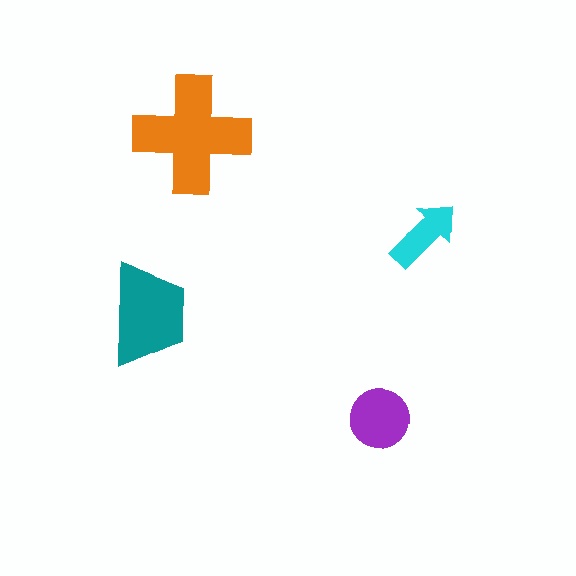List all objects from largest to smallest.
The orange cross, the teal trapezoid, the purple circle, the cyan arrow.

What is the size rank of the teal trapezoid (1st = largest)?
2nd.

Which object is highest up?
The orange cross is topmost.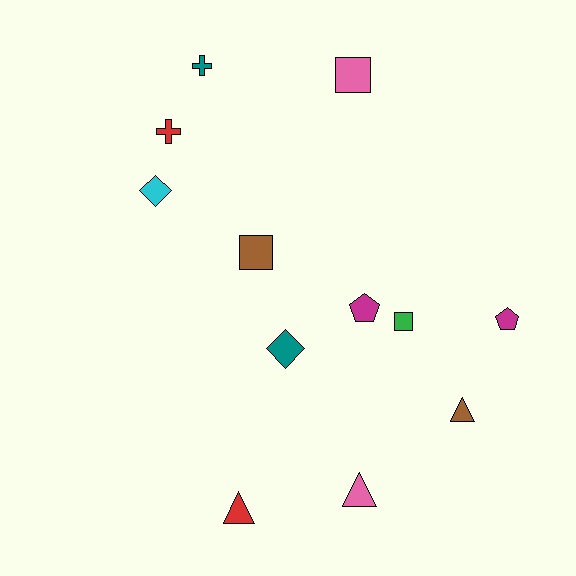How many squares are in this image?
There are 3 squares.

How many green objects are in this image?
There is 1 green object.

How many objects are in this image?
There are 12 objects.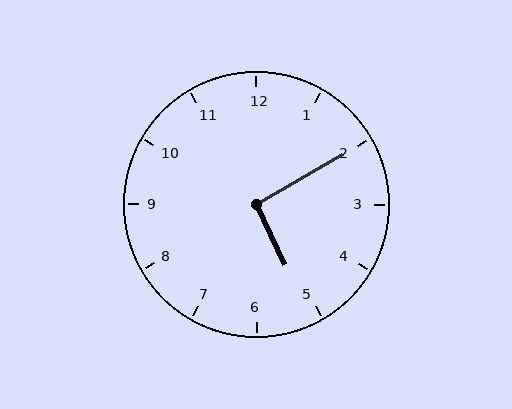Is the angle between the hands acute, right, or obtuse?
It is right.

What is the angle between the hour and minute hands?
Approximately 95 degrees.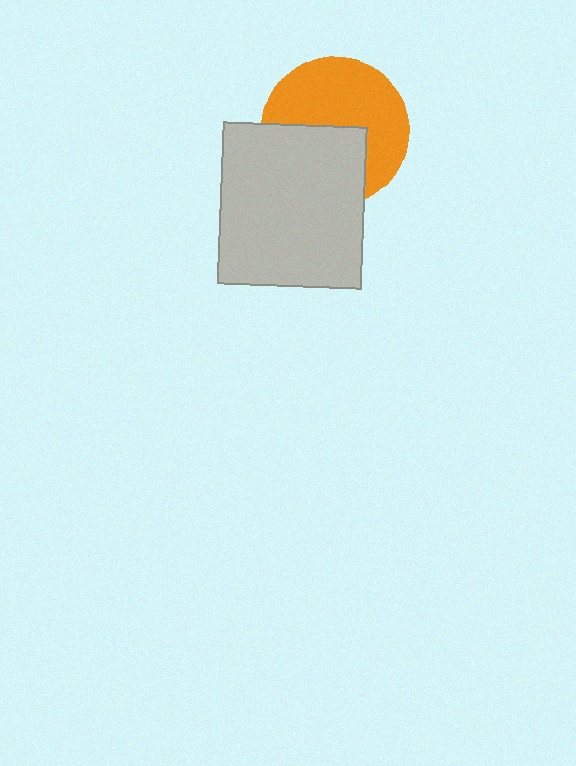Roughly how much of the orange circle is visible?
About half of it is visible (roughly 58%).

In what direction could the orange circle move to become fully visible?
The orange circle could move up. That would shift it out from behind the light gray rectangle entirely.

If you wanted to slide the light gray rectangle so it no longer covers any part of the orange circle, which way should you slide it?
Slide it down — that is the most direct way to separate the two shapes.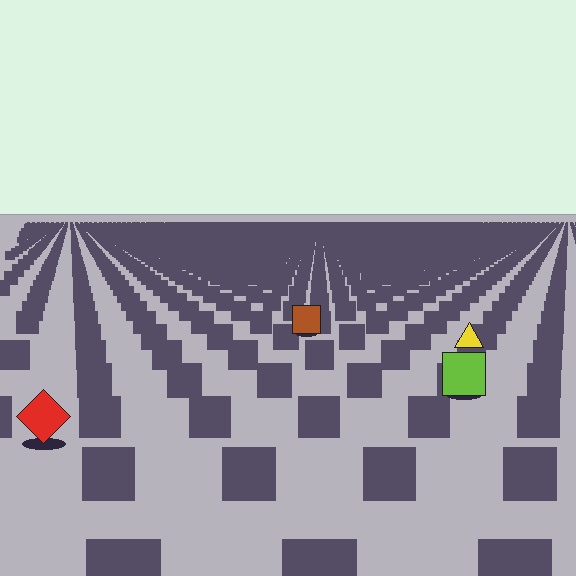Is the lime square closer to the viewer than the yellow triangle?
Yes. The lime square is closer — you can tell from the texture gradient: the ground texture is coarser near it.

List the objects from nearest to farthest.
From nearest to farthest: the red diamond, the lime square, the yellow triangle, the brown square.